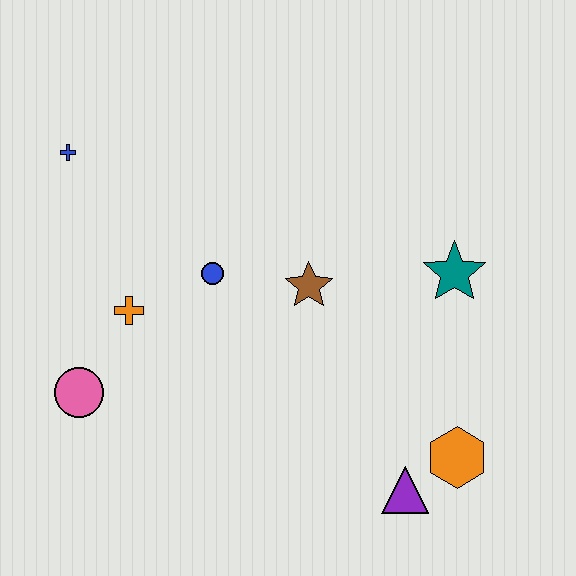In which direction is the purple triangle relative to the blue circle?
The purple triangle is below the blue circle.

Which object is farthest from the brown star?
The blue cross is farthest from the brown star.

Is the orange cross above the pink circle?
Yes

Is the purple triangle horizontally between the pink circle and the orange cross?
No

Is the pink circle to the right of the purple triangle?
No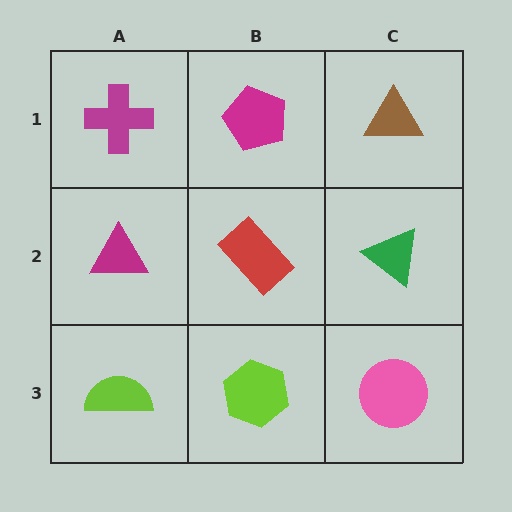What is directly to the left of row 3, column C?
A lime hexagon.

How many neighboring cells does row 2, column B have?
4.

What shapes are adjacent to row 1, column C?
A green triangle (row 2, column C), a magenta pentagon (row 1, column B).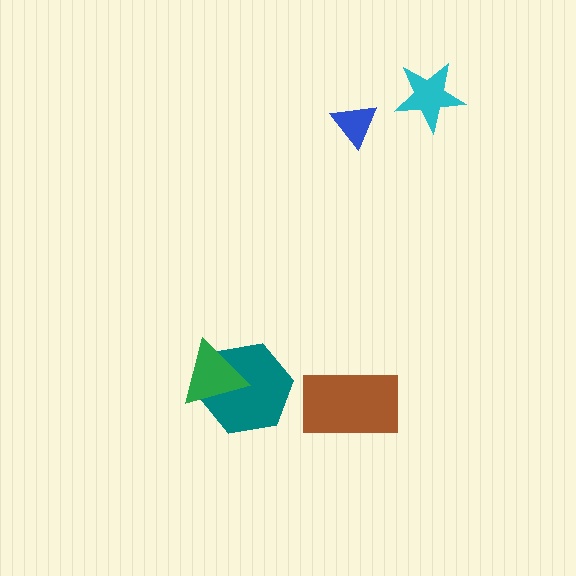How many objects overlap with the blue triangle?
0 objects overlap with the blue triangle.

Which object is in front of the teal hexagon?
The green triangle is in front of the teal hexagon.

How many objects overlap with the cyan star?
0 objects overlap with the cyan star.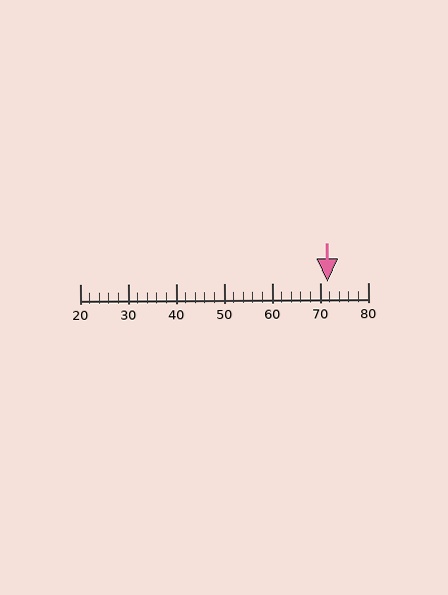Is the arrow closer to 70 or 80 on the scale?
The arrow is closer to 70.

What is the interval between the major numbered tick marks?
The major tick marks are spaced 10 units apart.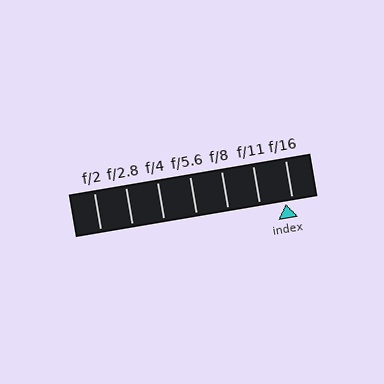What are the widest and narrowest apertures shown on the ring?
The widest aperture shown is f/2 and the narrowest is f/16.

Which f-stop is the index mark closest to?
The index mark is closest to f/16.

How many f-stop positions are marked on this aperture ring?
There are 7 f-stop positions marked.